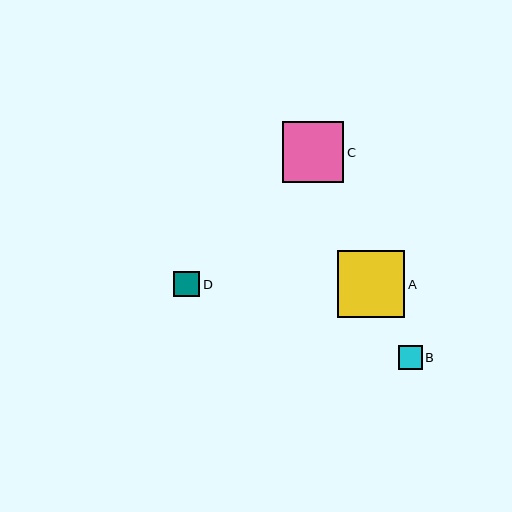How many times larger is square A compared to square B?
Square A is approximately 2.9 times the size of square B.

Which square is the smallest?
Square B is the smallest with a size of approximately 24 pixels.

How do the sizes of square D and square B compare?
Square D and square B are approximately the same size.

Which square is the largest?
Square A is the largest with a size of approximately 67 pixels.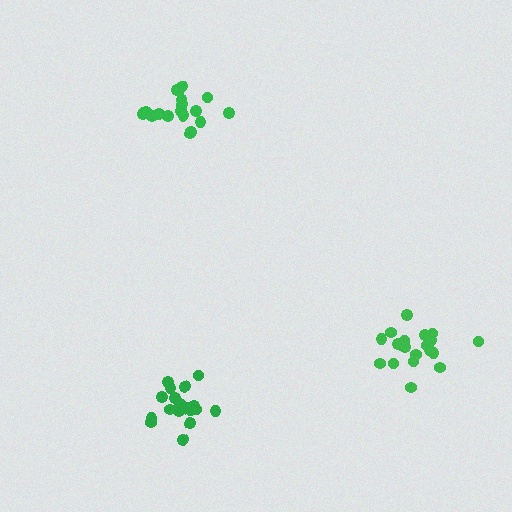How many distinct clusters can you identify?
There are 3 distinct clusters.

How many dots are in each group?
Group 1: 19 dots, Group 2: 19 dots, Group 3: 20 dots (58 total).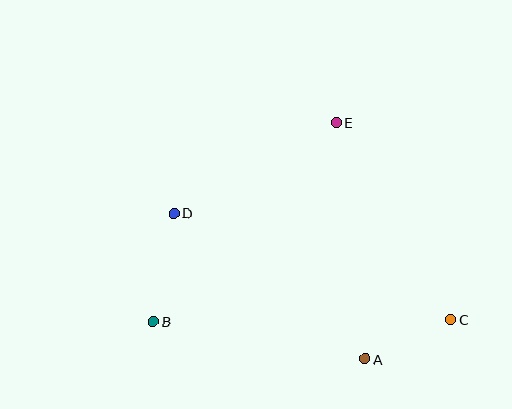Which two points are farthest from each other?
Points B and C are farthest from each other.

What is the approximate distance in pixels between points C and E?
The distance between C and E is approximately 228 pixels.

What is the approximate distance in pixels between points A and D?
The distance between A and D is approximately 241 pixels.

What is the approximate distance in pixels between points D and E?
The distance between D and E is approximately 186 pixels.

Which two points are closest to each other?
Points A and C are closest to each other.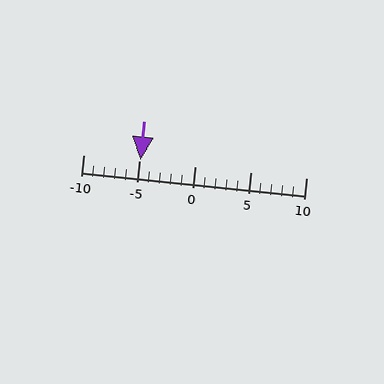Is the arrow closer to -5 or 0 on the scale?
The arrow is closer to -5.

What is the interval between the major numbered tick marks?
The major tick marks are spaced 5 units apart.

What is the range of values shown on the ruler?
The ruler shows values from -10 to 10.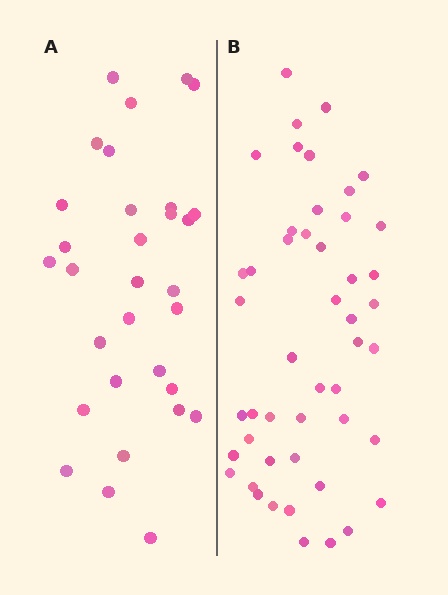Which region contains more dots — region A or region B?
Region B (the right region) has more dots.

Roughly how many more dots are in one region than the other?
Region B has approximately 15 more dots than region A.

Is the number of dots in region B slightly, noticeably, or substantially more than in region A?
Region B has substantially more. The ratio is roughly 1.5 to 1.